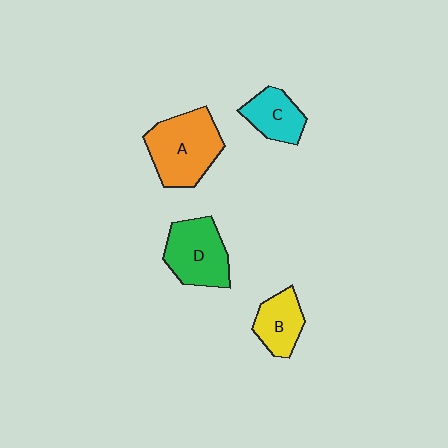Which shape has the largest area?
Shape A (orange).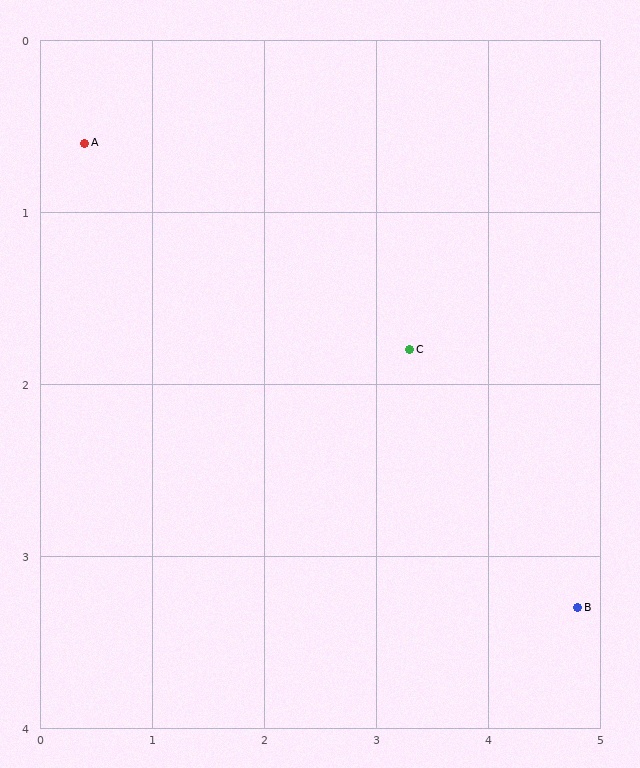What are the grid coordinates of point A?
Point A is at approximately (0.4, 0.6).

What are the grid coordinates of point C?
Point C is at approximately (3.3, 1.8).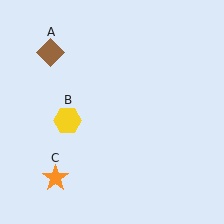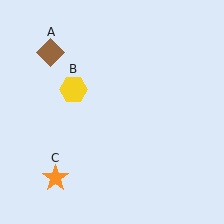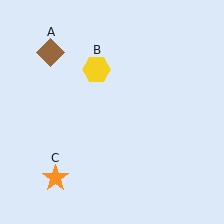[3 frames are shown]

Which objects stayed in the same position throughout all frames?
Brown diamond (object A) and orange star (object C) remained stationary.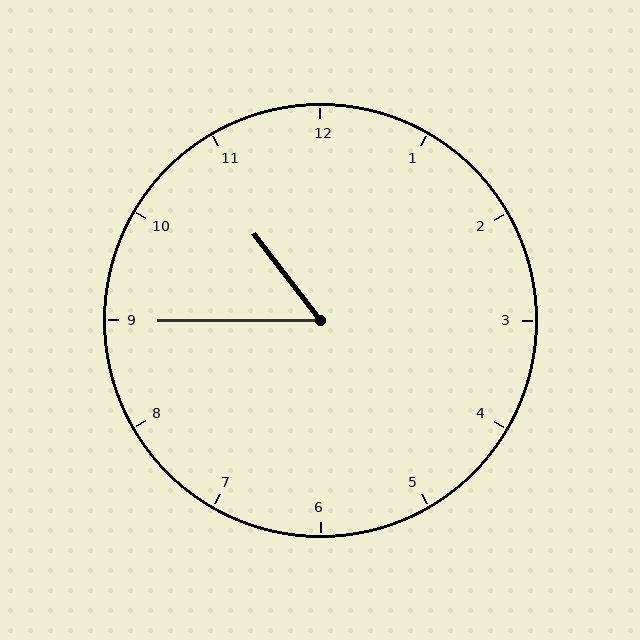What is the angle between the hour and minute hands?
Approximately 52 degrees.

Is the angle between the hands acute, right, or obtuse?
It is acute.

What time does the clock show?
10:45.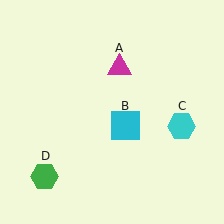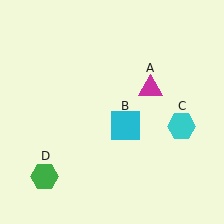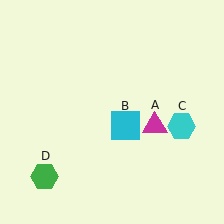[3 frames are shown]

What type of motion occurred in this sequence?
The magenta triangle (object A) rotated clockwise around the center of the scene.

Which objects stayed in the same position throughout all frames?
Cyan square (object B) and cyan hexagon (object C) and green hexagon (object D) remained stationary.